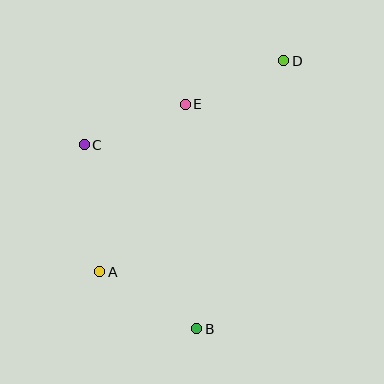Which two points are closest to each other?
Points D and E are closest to each other.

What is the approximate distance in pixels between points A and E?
The distance between A and E is approximately 188 pixels.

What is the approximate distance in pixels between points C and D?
The distance between C and D is approximately 217 pixels.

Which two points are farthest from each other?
Points B and D are farthest from each other.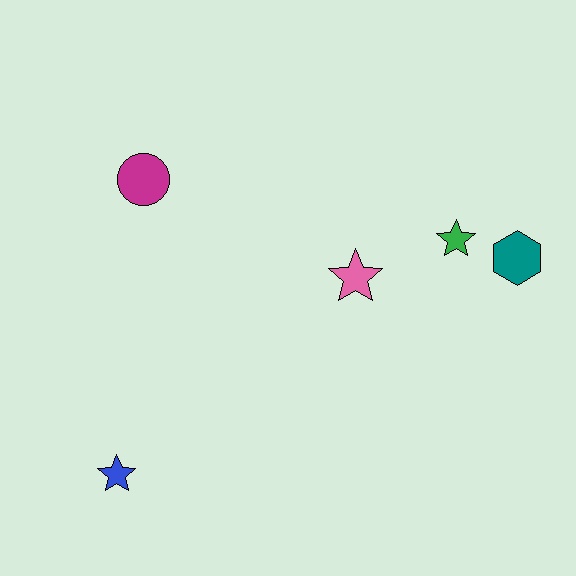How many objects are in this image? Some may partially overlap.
There are 5 objects.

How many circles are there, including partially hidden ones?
There is 1 circle.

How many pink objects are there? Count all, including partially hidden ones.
There is 1 pink object.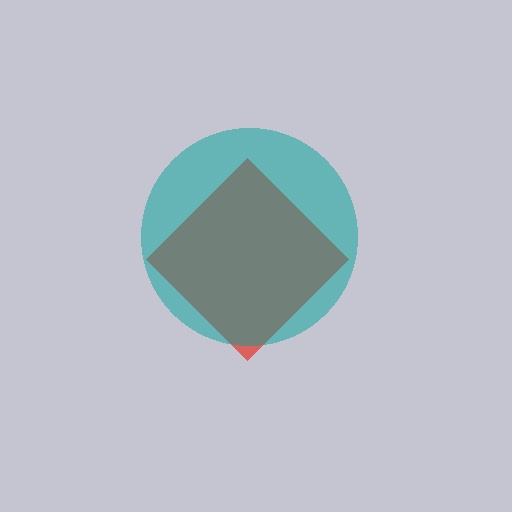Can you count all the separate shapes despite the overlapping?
Yes, there are 2 separate shapes.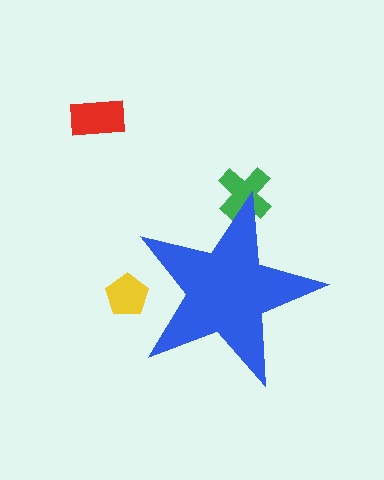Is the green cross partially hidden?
Yes, the green cross is partially hidden behind the blue star.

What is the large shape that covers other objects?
A blue star.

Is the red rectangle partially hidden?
No, the red rectangle is fully visible.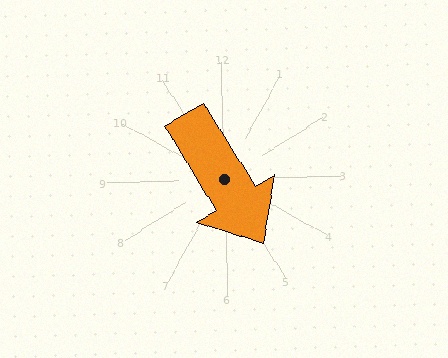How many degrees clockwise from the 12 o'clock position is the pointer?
Approximately 150 degrees.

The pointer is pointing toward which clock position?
Roughly 5 o'clock.